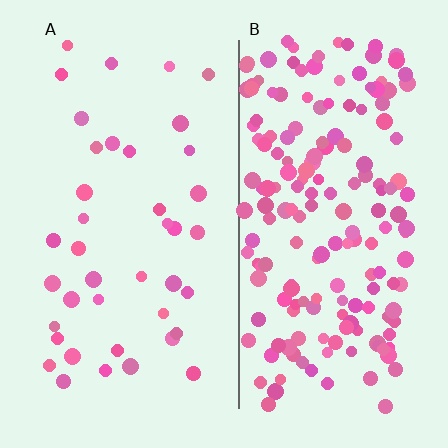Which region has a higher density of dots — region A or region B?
B (the right).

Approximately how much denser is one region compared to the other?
Approximately 4.6× — region B over region A.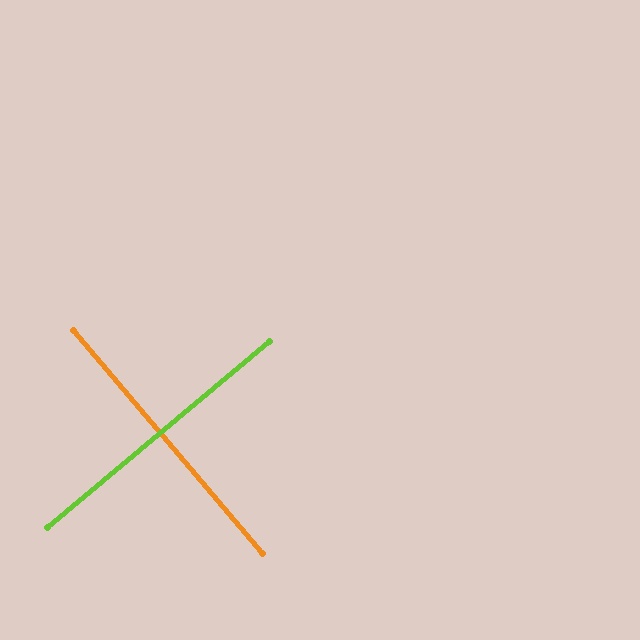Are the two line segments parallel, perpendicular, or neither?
Perpendicular — they meet at approximately 90°.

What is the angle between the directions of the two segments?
Approximately 90 degrees.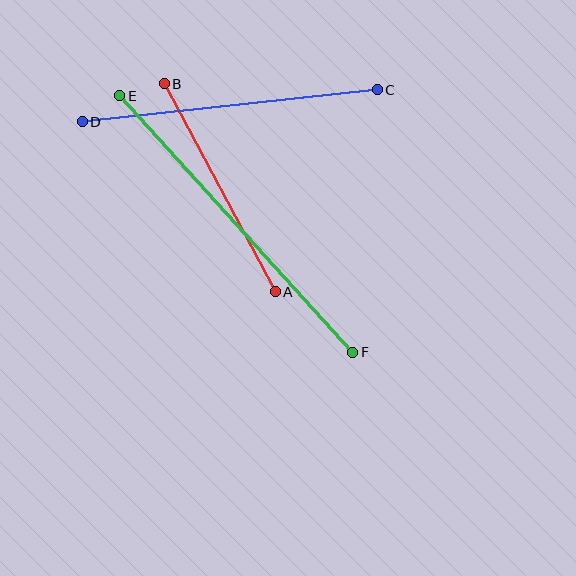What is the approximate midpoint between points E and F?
The midpoint is at approximately (236, 224) pixels.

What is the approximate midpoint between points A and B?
The midpoint is at approximately (220, 188) pixels.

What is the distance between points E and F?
The distance is approximately 347 pixels.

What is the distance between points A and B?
The distance is approximately 236 pixels.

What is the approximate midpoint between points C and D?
The midpoint is at approximately (230, 106) pixels.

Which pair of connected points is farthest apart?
Points E and F are farthest apart.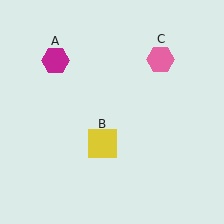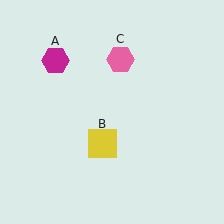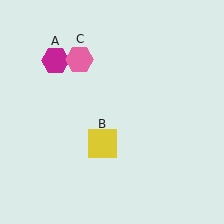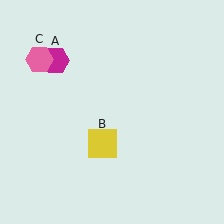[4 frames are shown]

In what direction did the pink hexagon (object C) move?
The pink hexagon (object C) moved left.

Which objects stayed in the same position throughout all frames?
Magenta hexagon (object A) and yellow square (object B) remained stationary.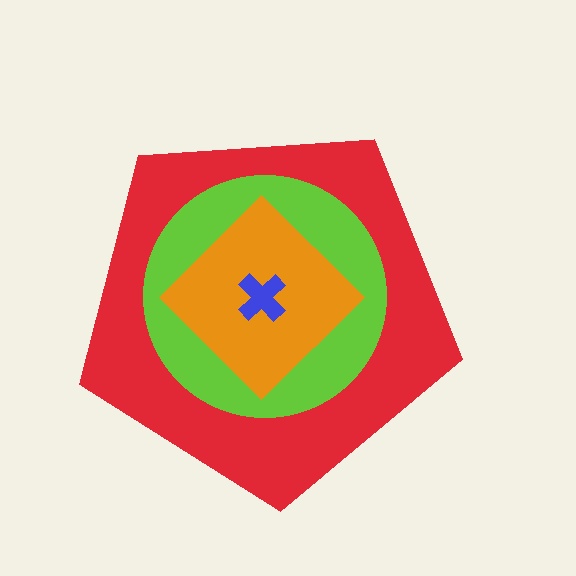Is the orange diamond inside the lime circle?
Yes.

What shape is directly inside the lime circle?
The orange diamond.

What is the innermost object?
The blue cross.